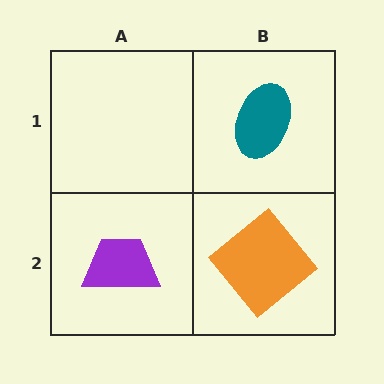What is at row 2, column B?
An orange diamond.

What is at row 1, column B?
A teal ellipse.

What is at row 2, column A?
A purple trapezoid.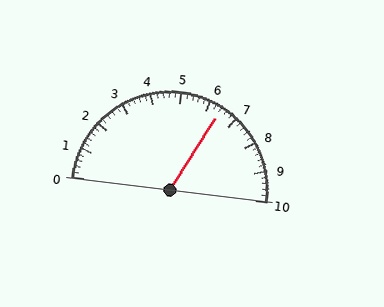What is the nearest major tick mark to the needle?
The nearest major tick mark is 6.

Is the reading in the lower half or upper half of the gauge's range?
The reading is in the upper half of the range (0 to 10).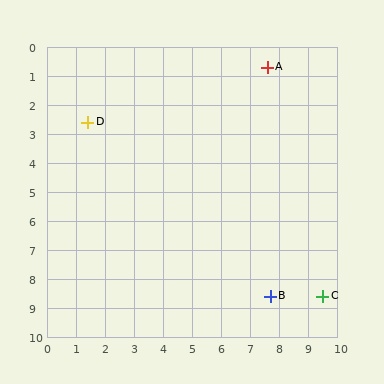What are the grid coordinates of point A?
Point A is at approximately (7.6, 0.7).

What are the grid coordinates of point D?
Point D is at approximately (1.4, 2.6).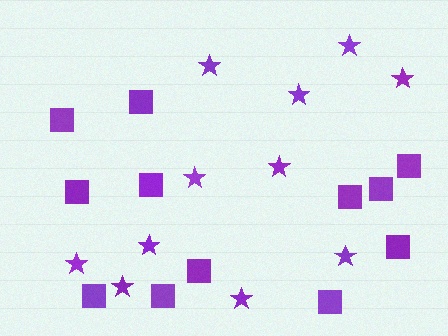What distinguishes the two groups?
There are 2 groups: one group of stars (11) and one group of squares (12).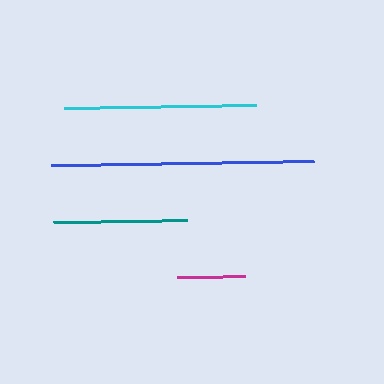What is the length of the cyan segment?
The cyan segment is approximately 192 pixels long.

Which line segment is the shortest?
The magenta line is the shortest at approximately 68 pixels.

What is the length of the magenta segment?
The magenta segment is approximately 68 pixels long.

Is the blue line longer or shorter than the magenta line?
The blue line is longer than the magenta line.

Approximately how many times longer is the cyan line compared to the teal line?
The cyan line is approximately 1.4 times the length of the teal line.